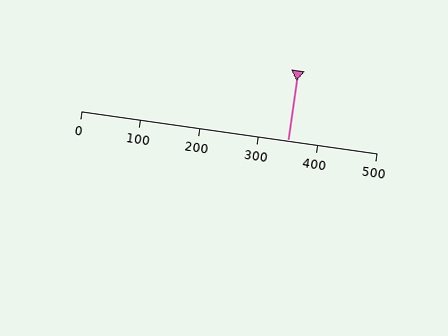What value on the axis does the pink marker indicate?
The marker indicates approximately 350.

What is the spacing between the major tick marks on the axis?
The major ticks are spaced 100 apart.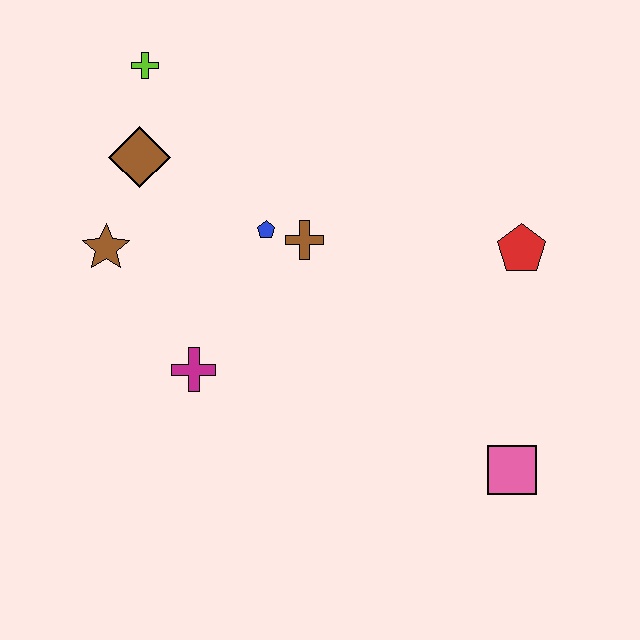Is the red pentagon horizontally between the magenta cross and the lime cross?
No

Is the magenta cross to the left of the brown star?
No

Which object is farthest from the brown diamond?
The pink square is farthest from the brown diamond.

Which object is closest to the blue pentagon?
The brown cross is closest to the blue pentagon.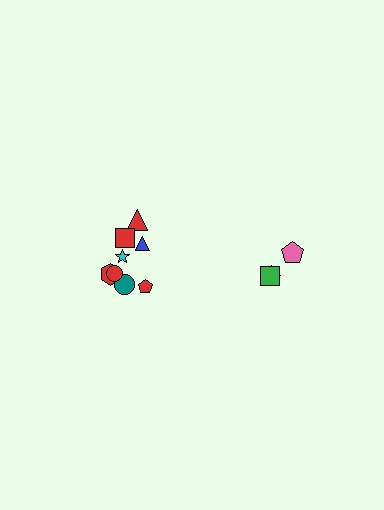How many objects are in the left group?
There are 8 objects.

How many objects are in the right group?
There are 3 objects.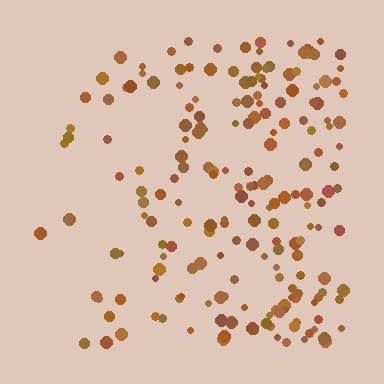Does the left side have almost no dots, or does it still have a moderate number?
Still a moderate number, just noticeably fewer than the right.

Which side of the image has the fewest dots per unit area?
The left.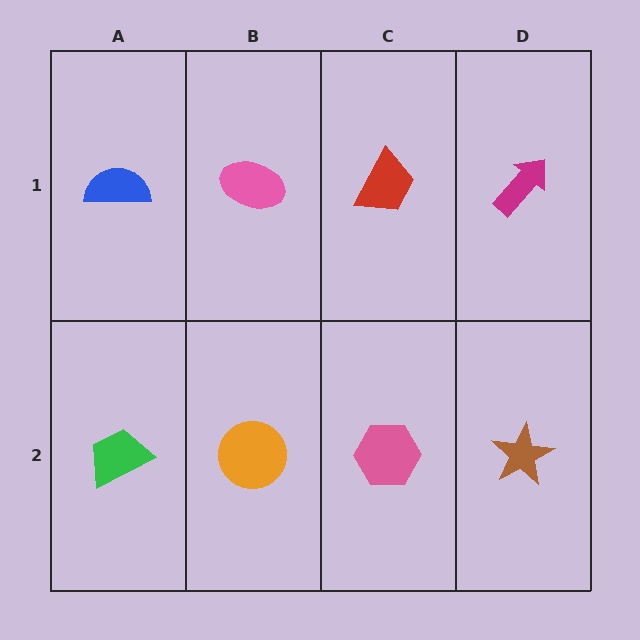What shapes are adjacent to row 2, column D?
A magenta arrow (row 1, column D), a pink hexagon (row 2, column C).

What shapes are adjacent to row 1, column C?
A pink hexagon (row 2, column C), a pink ellipse (row 1, column B), a magenta arrow (row 1, column D).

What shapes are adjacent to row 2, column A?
A blue semicircle (row 1, column A), an orange circle (row 2, column B).